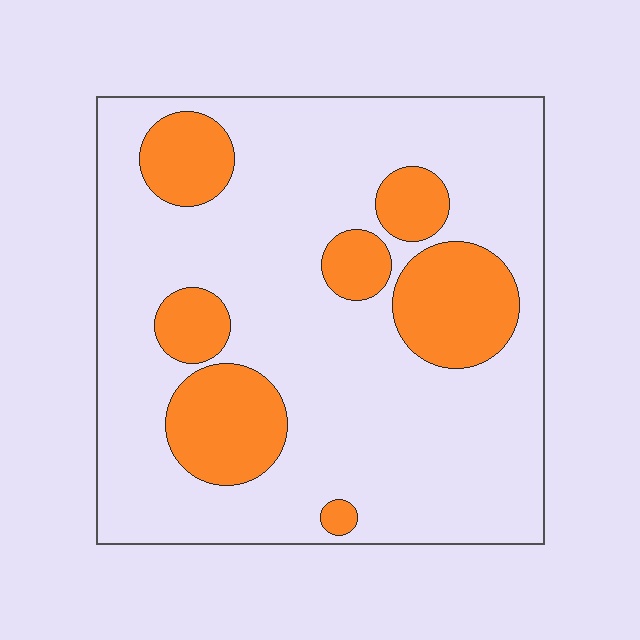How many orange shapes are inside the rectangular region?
7.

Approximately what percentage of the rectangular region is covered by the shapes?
Approximately 25%.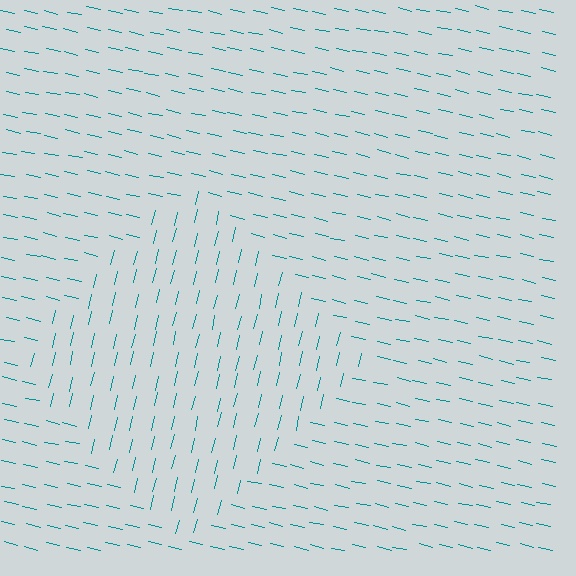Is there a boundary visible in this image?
Yes, there is a texture boundary formed by a change in line orientation.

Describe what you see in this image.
The image is filled with small teal line segments. A diamond region in the image has lines oriented differently from the surrounding lines, creating a visible texture boundary.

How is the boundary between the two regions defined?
The boundary is defined purely by a change in line orientation (approximately 89 degrees difference). All lines are the same color and thickness.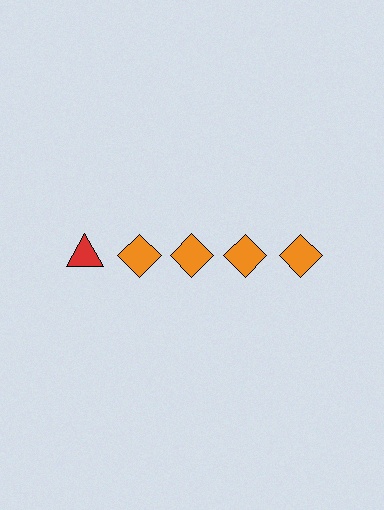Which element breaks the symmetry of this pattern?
The red triangle in the top row, leftmost column breaks the symmetry. All other shapes are orange diamonds.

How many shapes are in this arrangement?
There are 5 shapes arranged in a grid pattern.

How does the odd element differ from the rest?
It differs in both color (red instead of orange) and shape (triangle instead of diamond).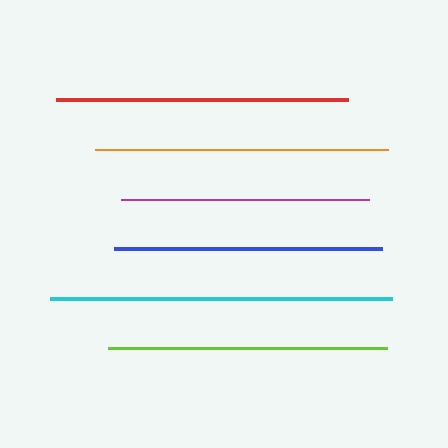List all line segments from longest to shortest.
From longest to shortest: cyan, orange, red, lime, blue, magenta.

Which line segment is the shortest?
The magenta line is the shortest at approximately 248 pixels.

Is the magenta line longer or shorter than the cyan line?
The cyan line is longer than the magenta line.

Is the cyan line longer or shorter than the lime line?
The cyan line is longer than the lime line.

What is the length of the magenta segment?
The magenta segment is approximately 248 pixels long.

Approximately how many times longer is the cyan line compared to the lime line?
The cyan line is approximately 1.2 times the length of the lime line.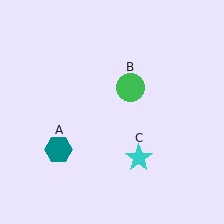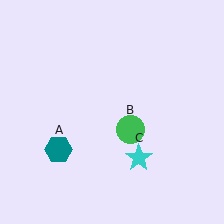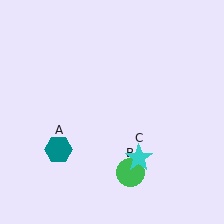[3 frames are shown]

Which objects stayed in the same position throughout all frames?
Teal hexagon (object A) and cyan star (object C) remained stationary.